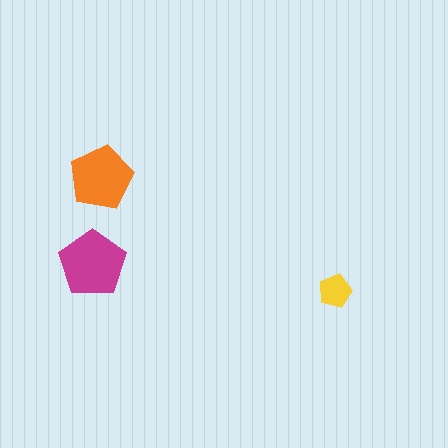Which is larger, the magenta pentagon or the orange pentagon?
The magenta one.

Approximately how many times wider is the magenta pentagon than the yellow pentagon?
About 2 times wider.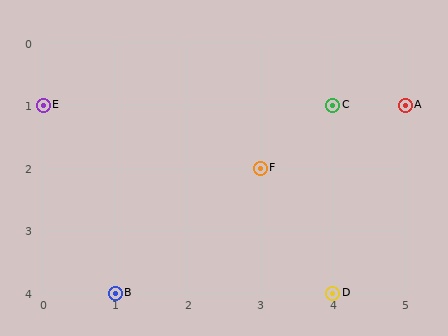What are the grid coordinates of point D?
Point D is at grid coordinates (4, 4).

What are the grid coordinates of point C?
Point C is at grid coordinates (4, 1).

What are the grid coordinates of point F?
Point F is at grid coordinates (3, 2).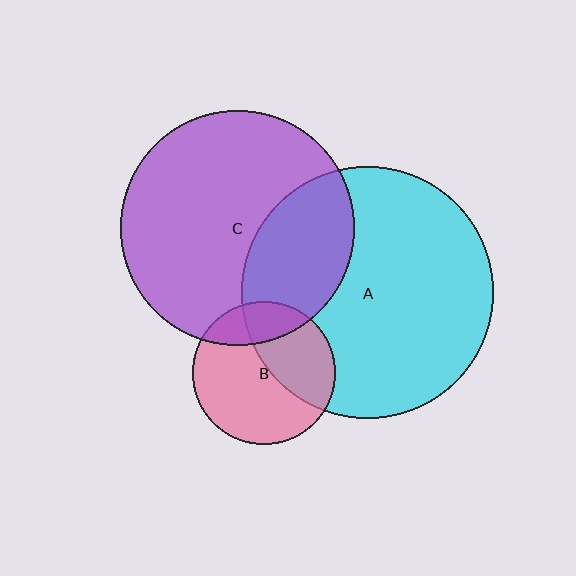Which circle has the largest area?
Circle A (cyan).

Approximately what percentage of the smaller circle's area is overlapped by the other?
Approximately 30%.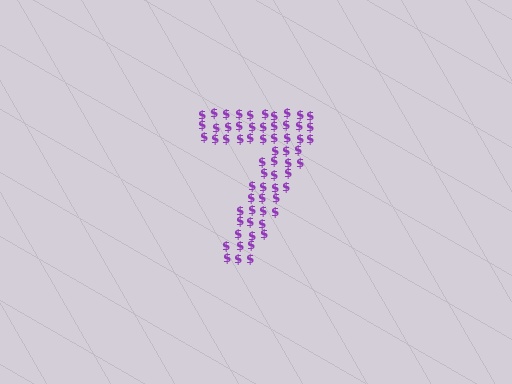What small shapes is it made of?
It is made of small dollar signs.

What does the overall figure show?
The overall figure shows the digit 7.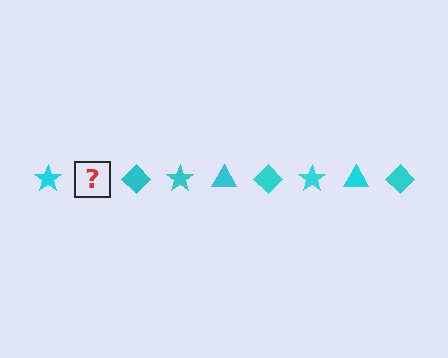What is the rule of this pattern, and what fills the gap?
The rule is that the pattern cycles through star, triangle, diamond shapes in cyan. The gap should be filled with a cyan triangle.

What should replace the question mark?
The question mark should be replaced with a cyan triangle.